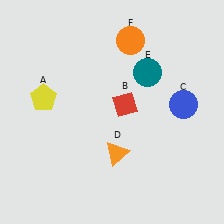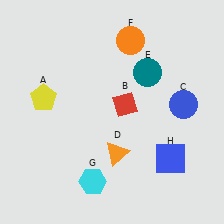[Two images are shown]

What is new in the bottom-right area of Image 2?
A blue square (H) was added in the bottom-right area of Image 2.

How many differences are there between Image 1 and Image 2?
There are 2 differences between the two images.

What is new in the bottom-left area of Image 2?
A cyan hexagon (G) was added in the bottom-left area of Image 2.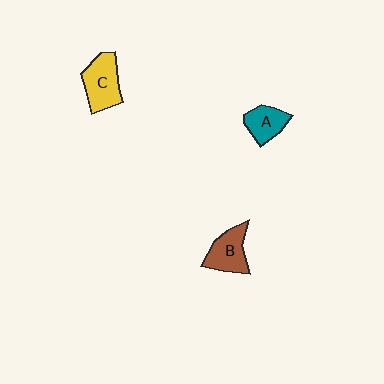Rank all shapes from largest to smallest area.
From largest to smallest: C (yellow), B (brown), A (teal).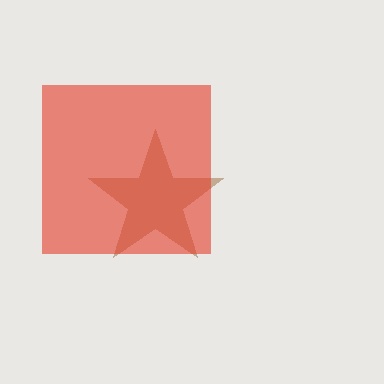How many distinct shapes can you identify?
There are 2 distinct shapes: a brown star, a red square.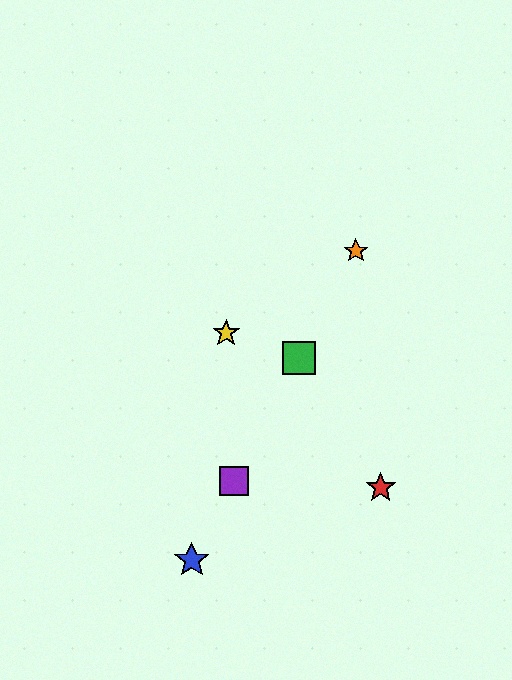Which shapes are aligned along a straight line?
The blue star, the green square, the purple square, the orange star are aligned along a straight line.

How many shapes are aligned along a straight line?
4 shapes (the blue star, the green square, the purple square, the orange star) are aligned along a straight line.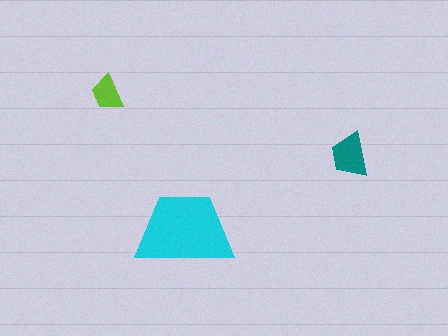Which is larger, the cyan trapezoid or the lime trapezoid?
The cyan one.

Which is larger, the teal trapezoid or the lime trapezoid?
The teal one.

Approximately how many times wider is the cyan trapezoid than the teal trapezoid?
About 2 times wider.